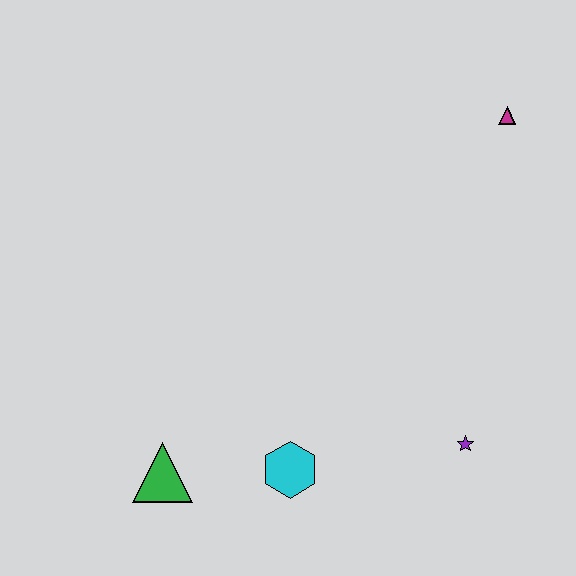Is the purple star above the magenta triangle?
No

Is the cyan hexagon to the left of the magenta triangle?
Yes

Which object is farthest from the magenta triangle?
The green triangle is farthest from the magenta triangle.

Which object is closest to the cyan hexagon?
The green triangle is closest to the cyan hexagon.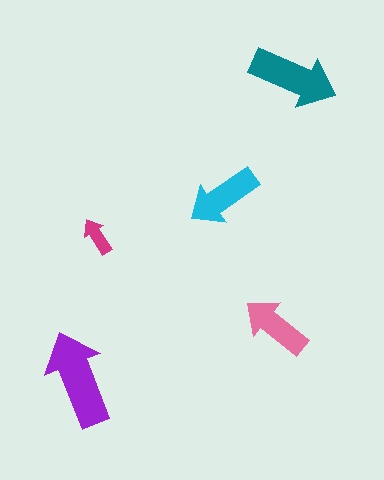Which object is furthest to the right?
The teal arrow is rightmost.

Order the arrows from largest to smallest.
the purple one, the teal one, the cyan one, the pink one, the magenta one.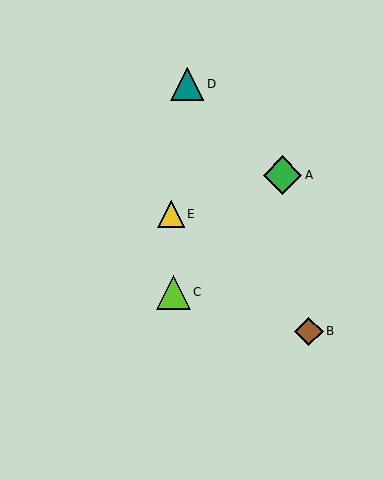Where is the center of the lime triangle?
The center of the lime triangle is at (174, 292).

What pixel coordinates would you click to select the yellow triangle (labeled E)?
Click at (171, 214) to select the yellow triangle E.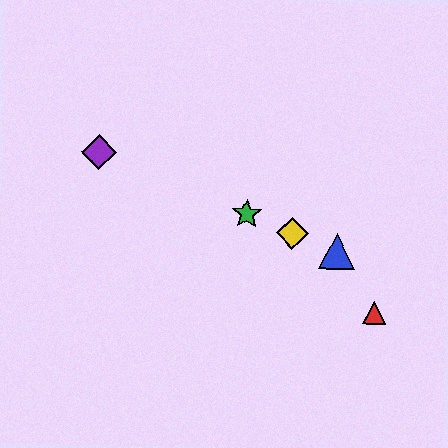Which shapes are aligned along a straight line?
The blue triangle, the green star, the yellow diamond, the purple diamond are aligned along a straight line.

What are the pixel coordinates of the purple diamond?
The purple diamond is at (99, 152).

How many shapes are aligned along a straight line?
4 shapes (the blue triangle, the green star, the yellow diamond, the purple diamond) are aligned along a straight line.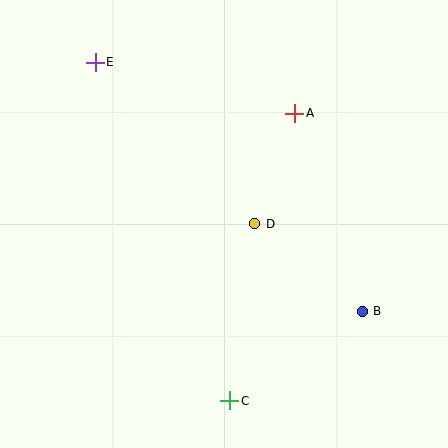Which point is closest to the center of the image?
Point D at (255, 224) is closest to the center.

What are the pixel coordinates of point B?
Point B is at (362, 311).